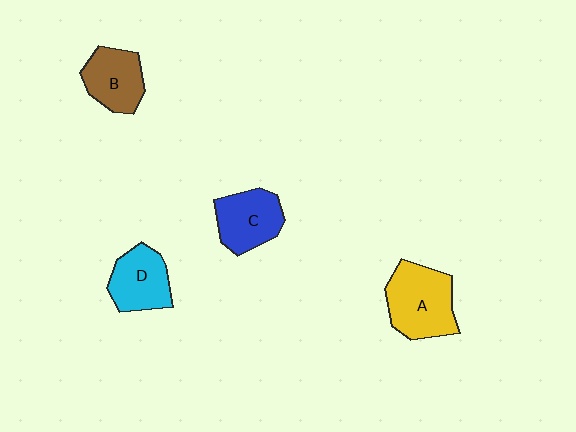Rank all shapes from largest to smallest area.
From largest to smallest: A (yellow), C (blue), D (cyan), B (brown).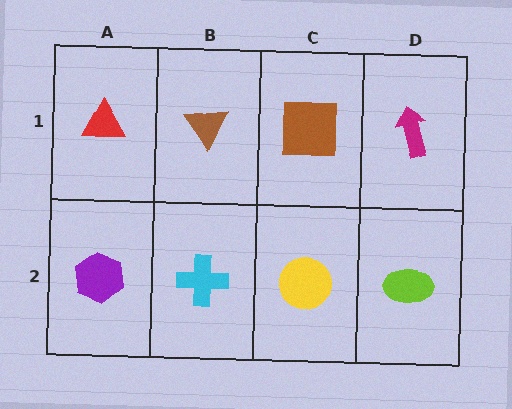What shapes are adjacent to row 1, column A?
A purple hexagon (row 2, column A), a brown triangle (row 1, column B).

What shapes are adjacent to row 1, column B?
A cyan cross (row 2, column B), a red triangle (row 1, column A), a brown square (row 1, column C).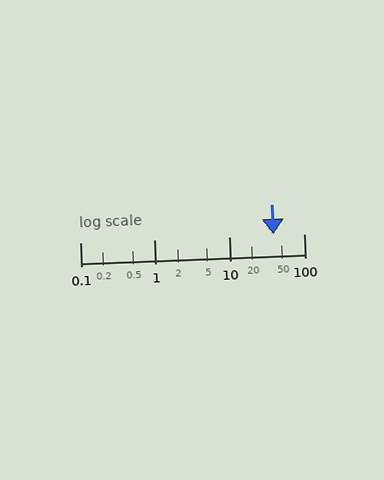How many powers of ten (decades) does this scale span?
The scale spans 3 decades, from 0.1 to 100.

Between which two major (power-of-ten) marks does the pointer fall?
The pointer is between 10 and 100.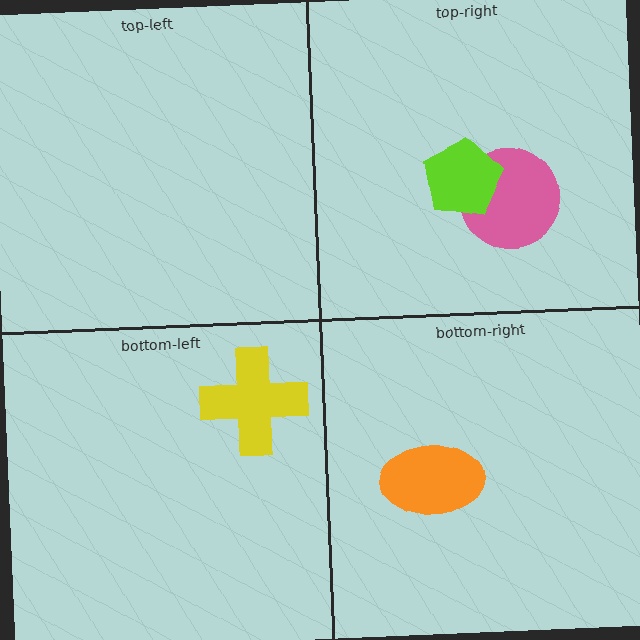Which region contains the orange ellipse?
The bottom-right region.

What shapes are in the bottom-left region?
The yellow cross.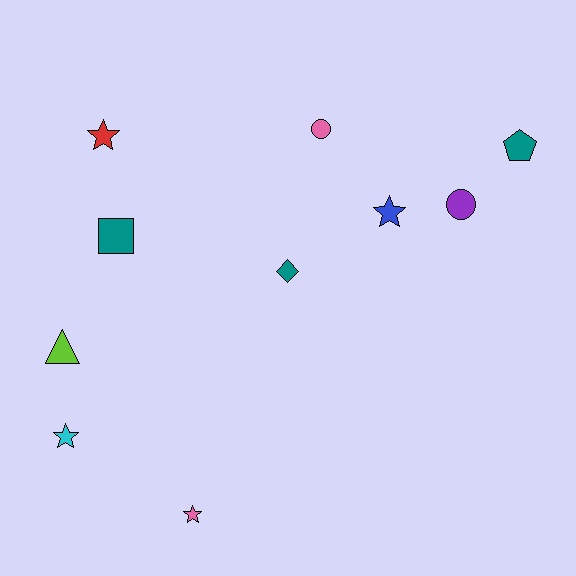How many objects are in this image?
There are 10 objects.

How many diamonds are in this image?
There is 1 diamond.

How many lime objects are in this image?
There is 1 lime object.